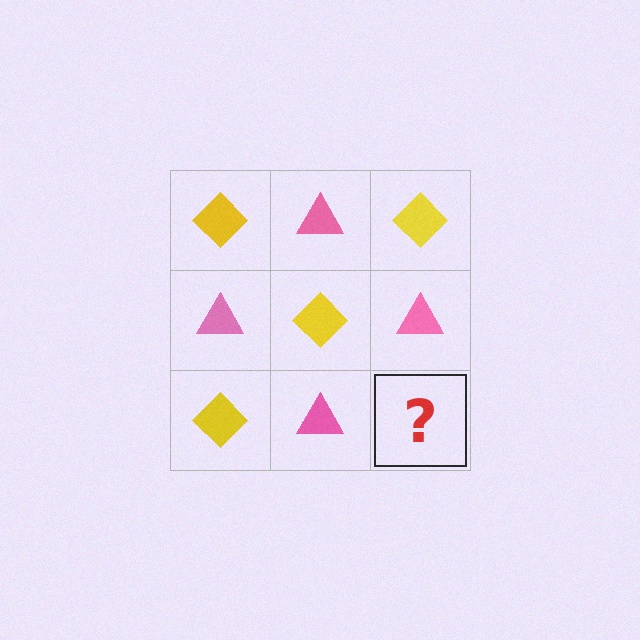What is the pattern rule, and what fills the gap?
The rule is that it alternates yellow diamond and pink triangle in a checkerboard pattern. The gap should be filled with a yellow diamond.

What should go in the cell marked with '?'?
The missing cell should contain a yellow diamond.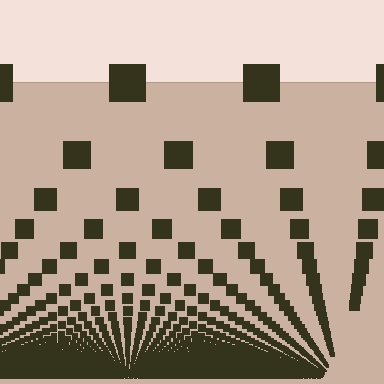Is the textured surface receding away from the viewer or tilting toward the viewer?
The surface appears to tilt toward the viewer. Texture elements get larger and sparser toward the top.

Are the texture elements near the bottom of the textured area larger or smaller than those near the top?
Smaller. The gradient is inverted — elements near the bottom are smaller and denser.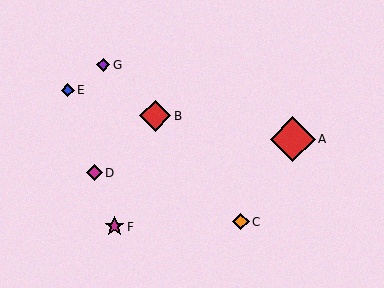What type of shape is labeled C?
Shape C is an orange diamond.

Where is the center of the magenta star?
The center of the magenta star is at (114, 226).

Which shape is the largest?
The red diamond (labeled A) is the largest.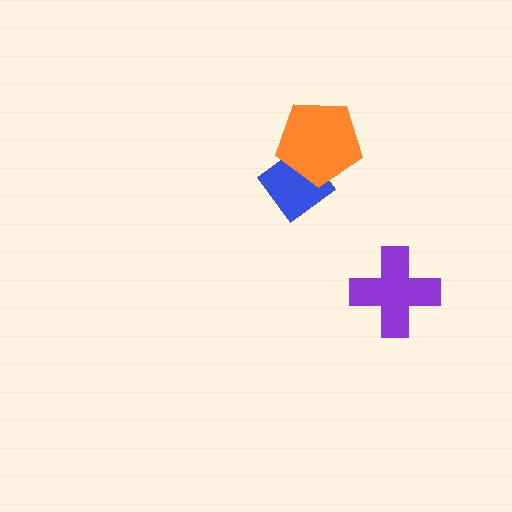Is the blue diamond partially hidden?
Yes, it is partially covered by another shape.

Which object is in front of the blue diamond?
The orange pentagon is in front of the blue diamond.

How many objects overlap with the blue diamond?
1 object overlaps with the blue diamond.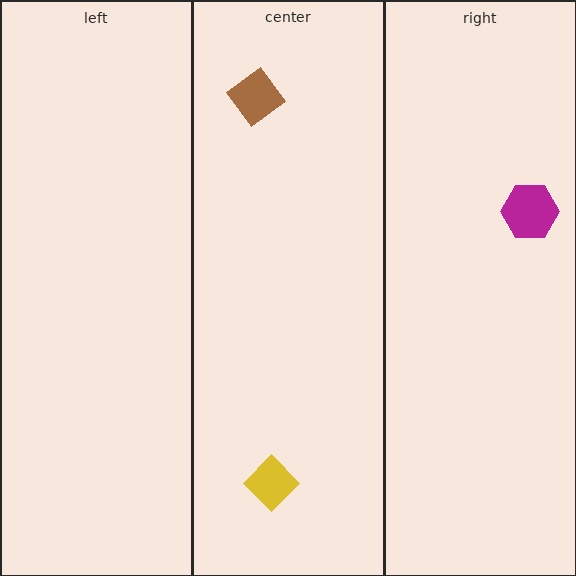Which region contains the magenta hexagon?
The right region.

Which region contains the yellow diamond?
The center region.